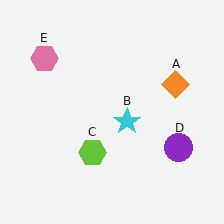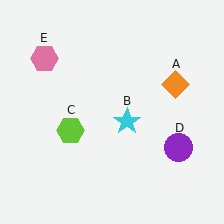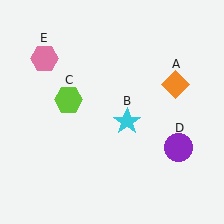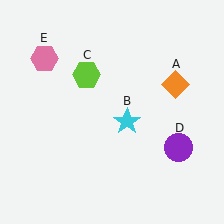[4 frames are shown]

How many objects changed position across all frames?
1 object changed position: lime hexagon (object C).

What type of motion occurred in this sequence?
The lime hexagon (object C) rotated clockwise around the center of the scene.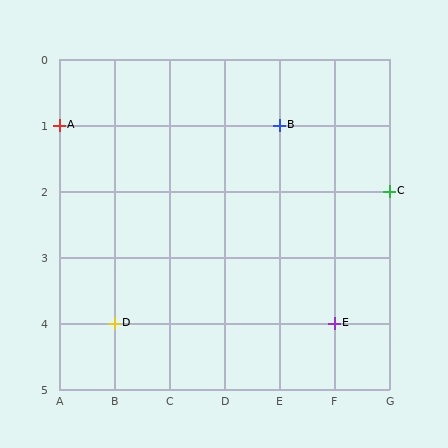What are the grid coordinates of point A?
Point A is at grid coordinates (A, 1).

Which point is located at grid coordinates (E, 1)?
Point B is at (E, 1).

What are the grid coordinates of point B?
Point B is at grid coordinates (E, 1).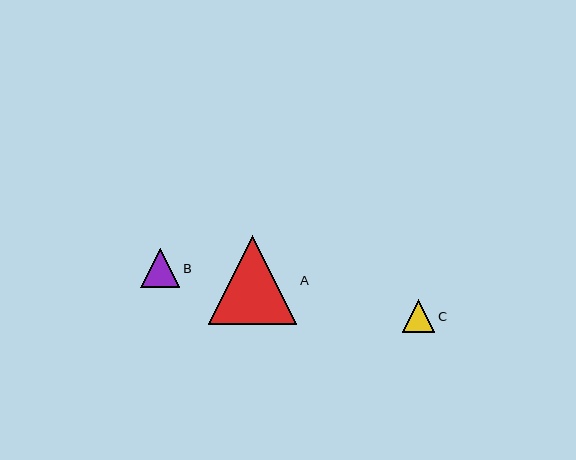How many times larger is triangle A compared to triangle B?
Triangle A is approximately 2.3 times the size of triangle B.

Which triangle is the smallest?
Triangle C is the smallest with a size of approximately 33 pixels.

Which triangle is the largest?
Triangle A is the largest with a size of approximately 88 pixels.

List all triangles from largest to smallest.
From largest to smallest: A, B, C.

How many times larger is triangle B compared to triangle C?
Triangle B is approximately 1.2 times the size of triangle C.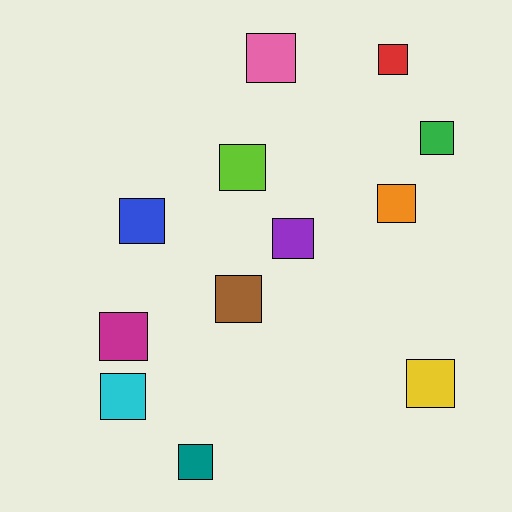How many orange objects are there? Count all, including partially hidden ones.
There is 1 orange object.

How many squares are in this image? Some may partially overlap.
There are 12 squares.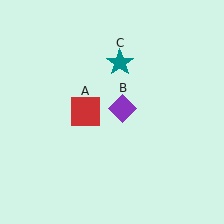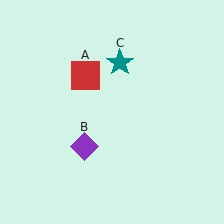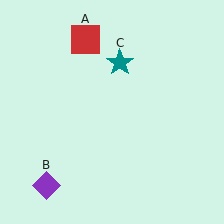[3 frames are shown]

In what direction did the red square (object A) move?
The red square (object A) moved up.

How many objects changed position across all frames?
2 objects changed position: red square (object A), purple diamond (object B).